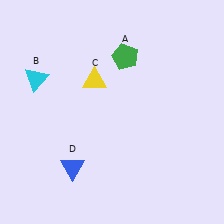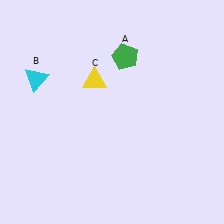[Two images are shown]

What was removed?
The blue triangle (D) was removed in Image 2.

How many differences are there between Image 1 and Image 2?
There is 1 difference between the two images.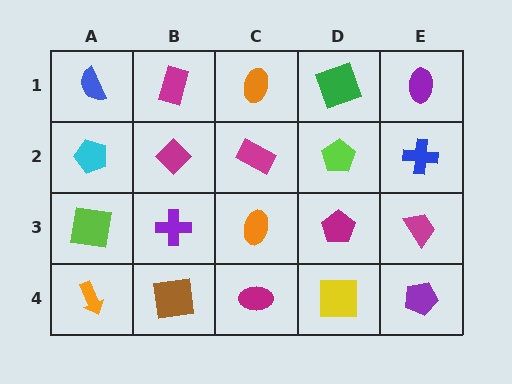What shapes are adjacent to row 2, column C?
An orange ellipse (row 1, column C), an orange ellipse (row 3, column C), a magenta diamond (row 2, column B), a lime pentagon (row 2, column D).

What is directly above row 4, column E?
A magenta trapezoid.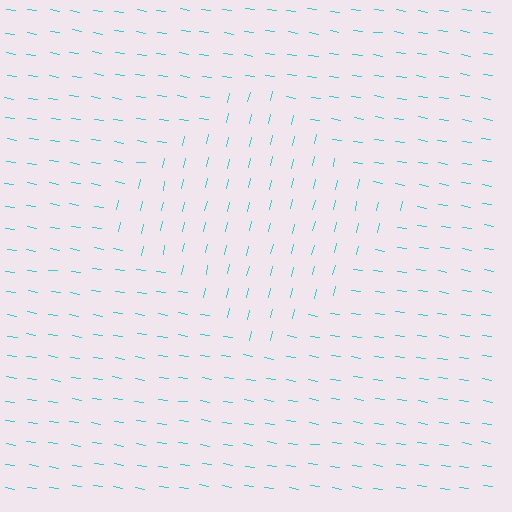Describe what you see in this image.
The image is filled with small cyan line segments. A diamond region in the image has lines oriented differently from the surrounding lines, creating a visible texture boundary.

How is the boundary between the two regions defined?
The boundary is defined purely by a change in line orientation (approximately 85 degrees difference). All lines are the same color and thickness.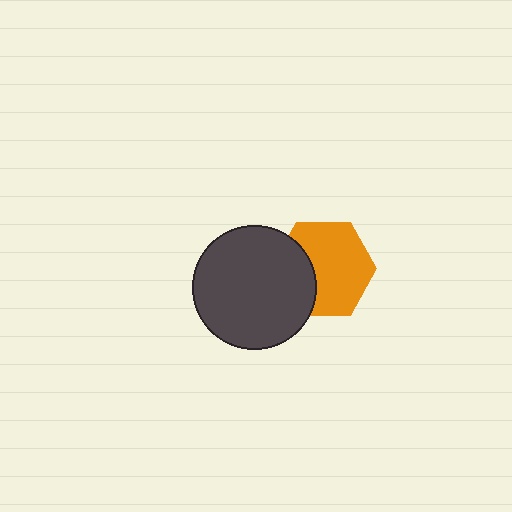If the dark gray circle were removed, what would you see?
You would see the complete orange hexagon.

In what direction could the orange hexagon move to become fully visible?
The orange hexagon could move right. That would shift it out from behind the dark gray circle entirely.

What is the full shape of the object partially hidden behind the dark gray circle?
The partially hidden object is an orange hexagon.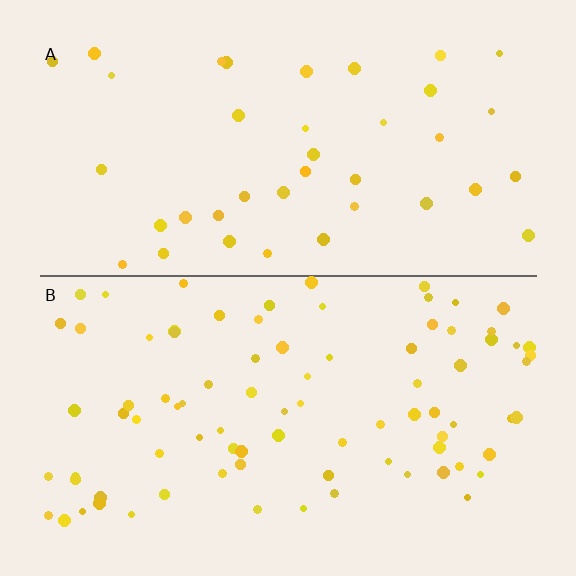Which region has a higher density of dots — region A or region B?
B (the bottom).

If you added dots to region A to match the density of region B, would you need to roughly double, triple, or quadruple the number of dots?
Approximately double.